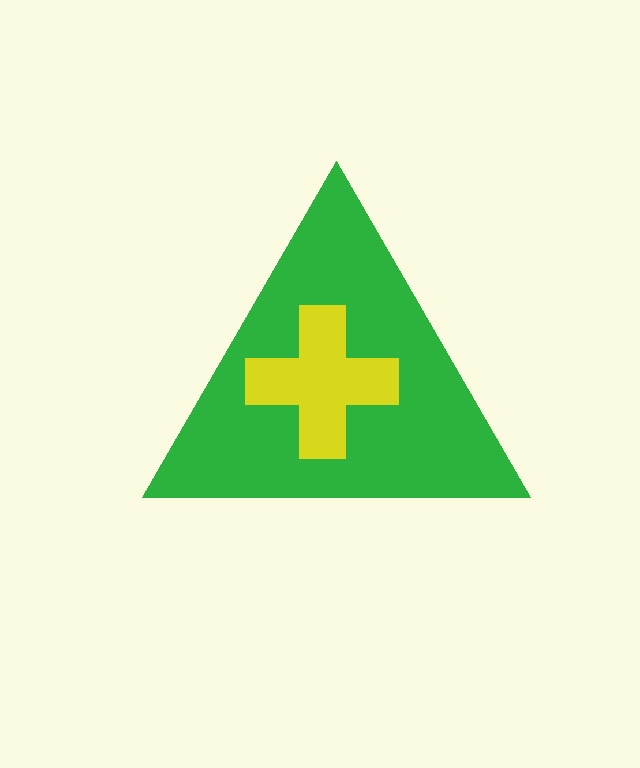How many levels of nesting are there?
2.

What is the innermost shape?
The yellow cross.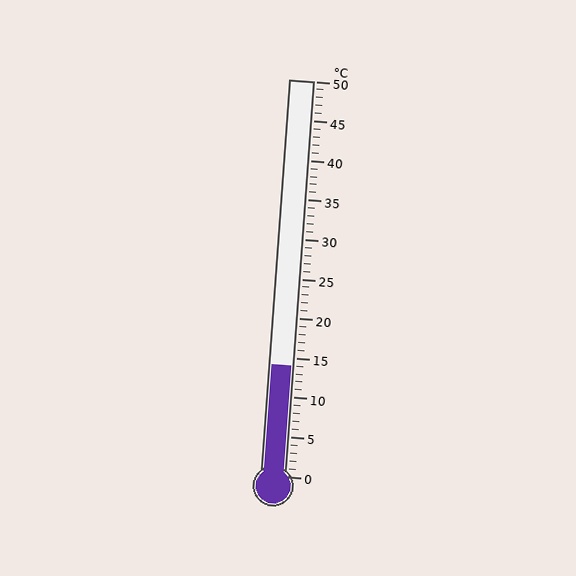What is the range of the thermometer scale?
The thermometer scale ranges from 0°C to 50°C.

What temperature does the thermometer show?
The thermometer shows approximately 14°C.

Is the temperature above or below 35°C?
The temperature is below 35°C.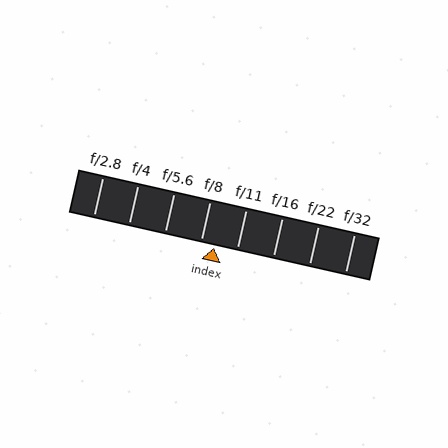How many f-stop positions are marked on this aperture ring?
There are 8 f-stop positions marked.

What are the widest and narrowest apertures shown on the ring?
The widest aperture shown is f/2.8 and the narrowest is f/32.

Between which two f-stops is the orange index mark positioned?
The index mark is between f/8 and f/11.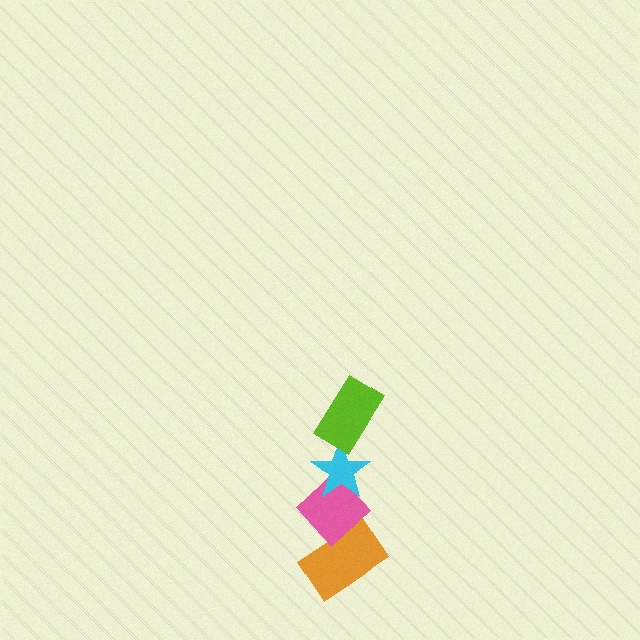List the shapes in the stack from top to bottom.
From top to bottom: the lime rectangle, the cyan star, the pink diamond, the orange rectangle.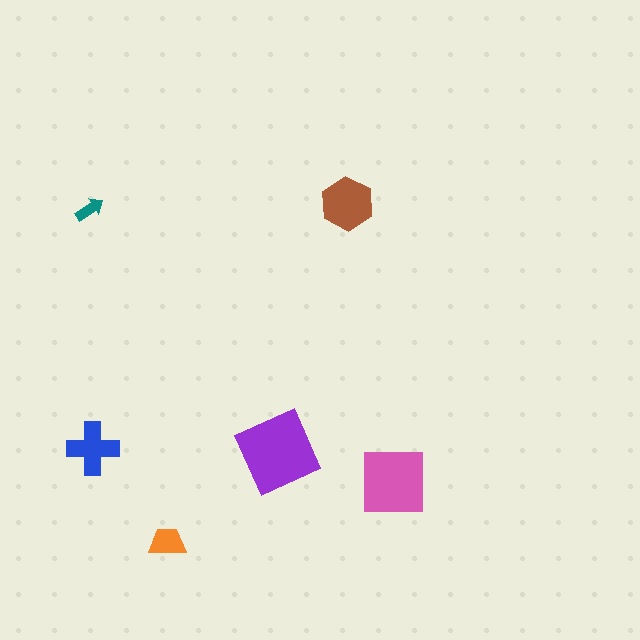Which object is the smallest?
The teal arrow.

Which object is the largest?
The purple diamond.